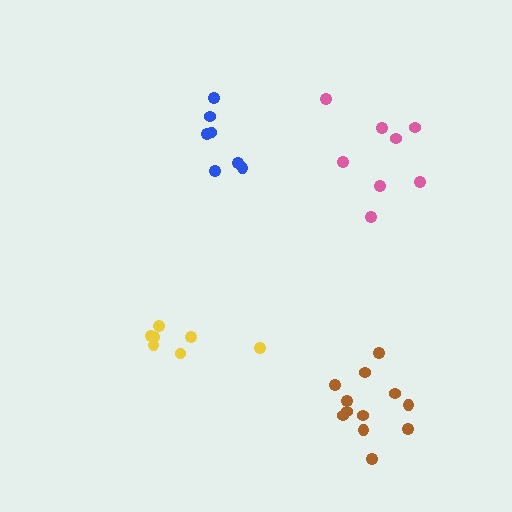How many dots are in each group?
Group 1: 7 dots, Group 2: 12 dots, Group 3: 7 dots, Group 4: 8 dots (34 total).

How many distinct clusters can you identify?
There are 4 distinct clusters.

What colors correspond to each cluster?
The clusters are colored: blue, brown, yellow, pink.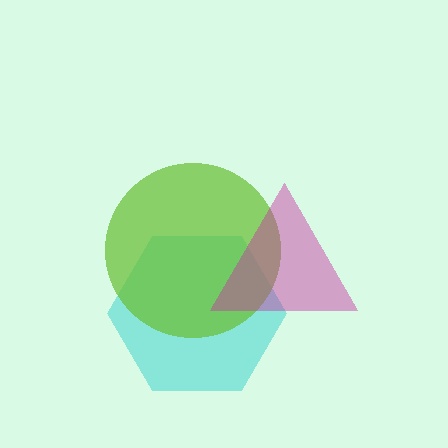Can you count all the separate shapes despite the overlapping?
Yes, there are 3 separate shapes.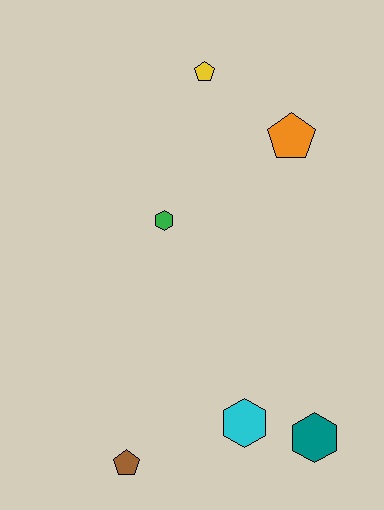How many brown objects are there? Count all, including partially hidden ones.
There is 1 brown object.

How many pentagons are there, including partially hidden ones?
There are 3 pentagons.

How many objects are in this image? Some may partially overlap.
There are 6 objects.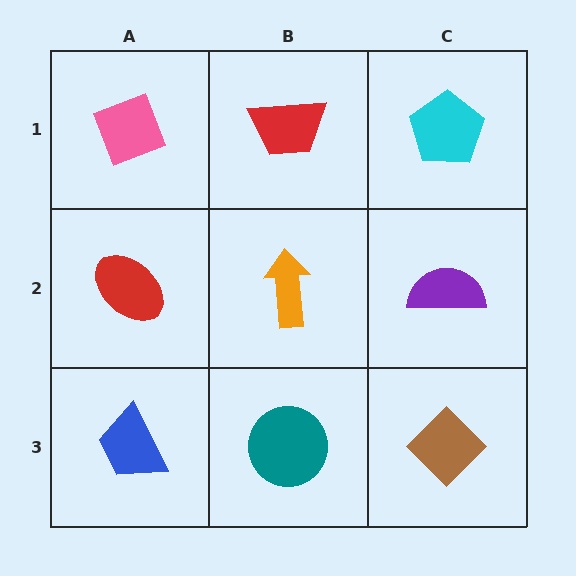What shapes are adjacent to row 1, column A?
A red ellipse (row 2, column A), a red trapezoid (row 1, column B).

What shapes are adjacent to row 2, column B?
A red trapezoid (row 1, column B), a teal circle (row 3, column B), a red ellipse (row 2, column A), a purple semicircle (row 2, column C).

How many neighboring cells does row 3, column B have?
3.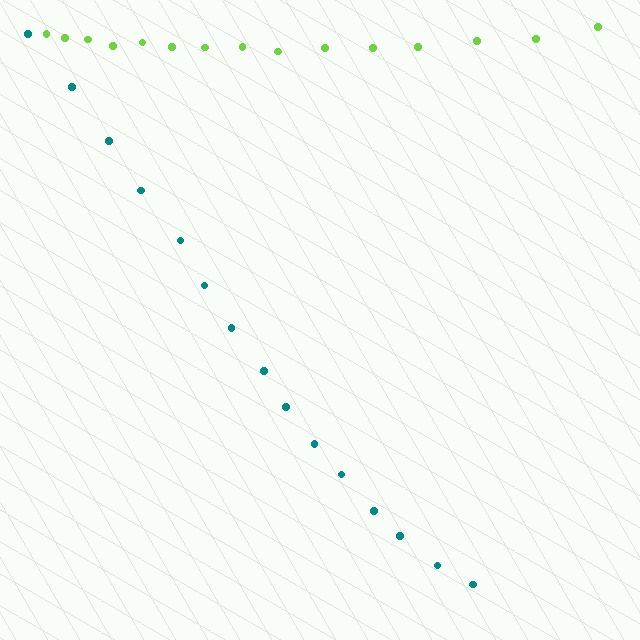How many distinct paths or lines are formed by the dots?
There are 2 distinct paths.